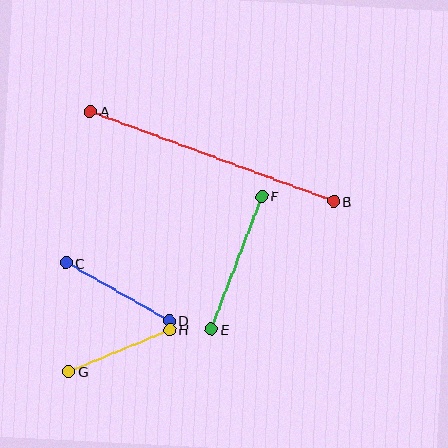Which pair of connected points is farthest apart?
Points A and B are farthest apart.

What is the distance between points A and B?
The distance is approximately 260 pixels.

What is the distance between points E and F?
The distance is approximately 143 pixels.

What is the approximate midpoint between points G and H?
The midpoint is at approximately (119, 351) pixels.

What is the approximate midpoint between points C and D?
The midpoint is at approximately (118, 292) pixels.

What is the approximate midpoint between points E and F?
The midpoint is at approximately (236, 263) pixels.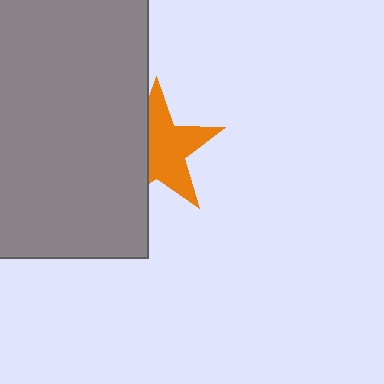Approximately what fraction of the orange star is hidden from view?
Roughly 40% of the orange star is hidden behind the gray rectangle.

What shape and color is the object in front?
The object in front is a gray rectangle.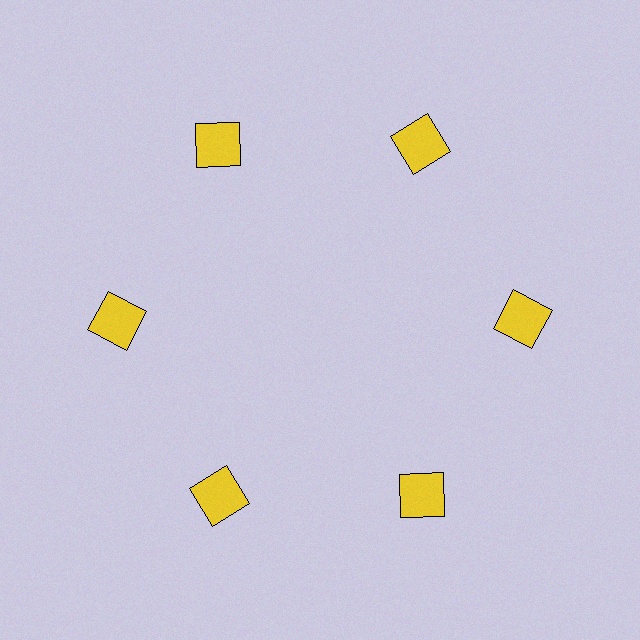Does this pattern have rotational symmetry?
Yes, this pattern has 6-fold rotational symmetry. It looks the same after rotating 60 degrees around the center.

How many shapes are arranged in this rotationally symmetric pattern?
There are 6 shapes, arranged in 6 groups of 1.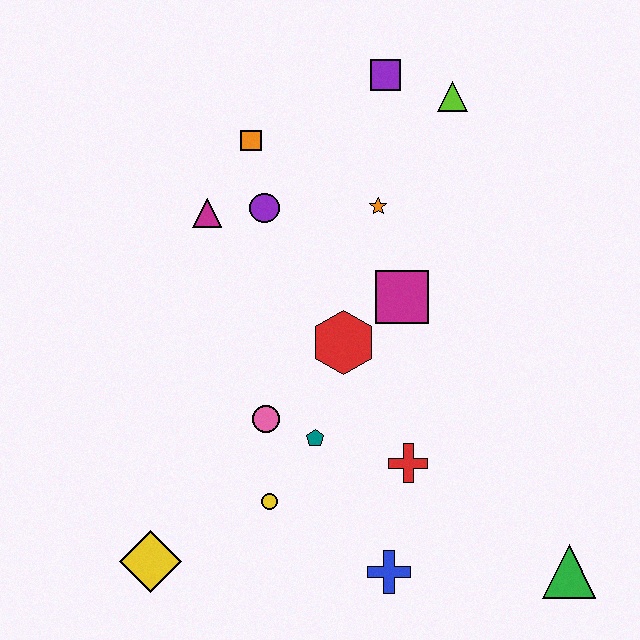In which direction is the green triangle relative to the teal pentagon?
The green triangle is to the right of the teal pentagon.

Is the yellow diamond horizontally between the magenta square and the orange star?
No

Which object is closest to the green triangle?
The blue cross is closest to the green triangle.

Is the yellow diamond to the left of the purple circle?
Yes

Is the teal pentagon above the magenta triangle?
No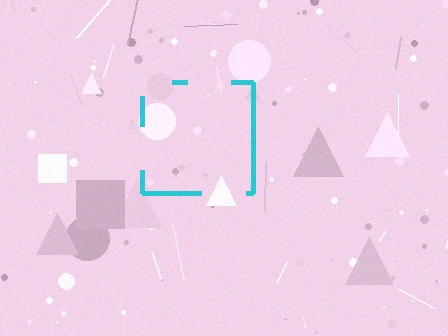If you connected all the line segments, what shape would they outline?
They would outline a square.